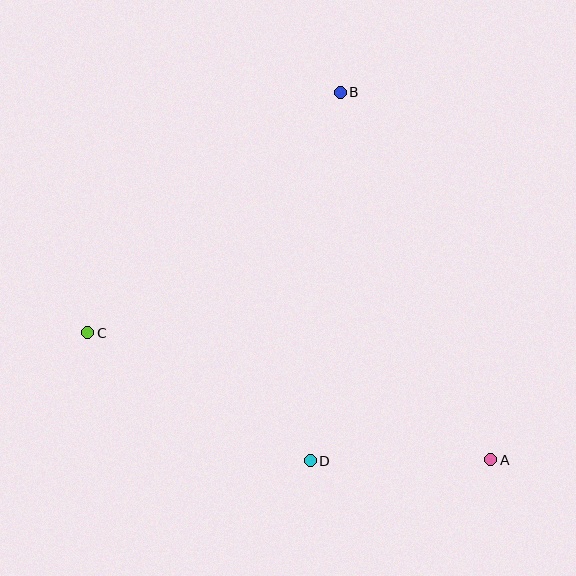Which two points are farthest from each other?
Points A and C are farthest from each other.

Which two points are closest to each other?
Points A and D are closest to each other.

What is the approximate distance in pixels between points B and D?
The distance between B and D is approximately 370 pixels.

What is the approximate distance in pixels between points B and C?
The distance between B and C is approximately 349 pixels.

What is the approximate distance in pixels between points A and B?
The distance between A and B is approximately 397 pixels.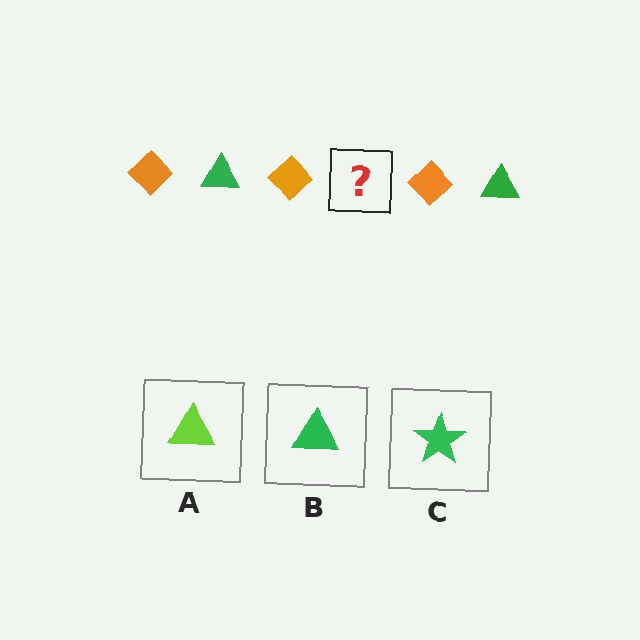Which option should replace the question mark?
Option B.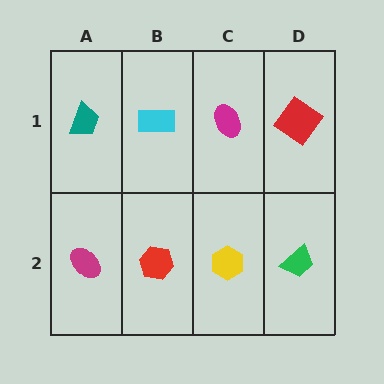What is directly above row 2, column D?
A red diamond.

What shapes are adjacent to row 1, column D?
A green trapezoid (row 2, column D), a magenta ellipse (row 1, column C).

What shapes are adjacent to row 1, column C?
A yellow hexagon (row 2, column C), a cyan rectangle (row 1, column B), a red diamond (row 1, column D).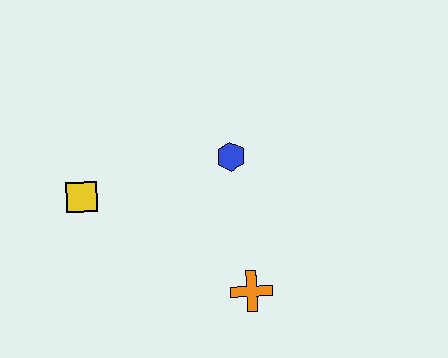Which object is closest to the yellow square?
The blue hexagon is closest to the yellow square.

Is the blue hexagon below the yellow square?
No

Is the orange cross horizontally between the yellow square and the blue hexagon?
No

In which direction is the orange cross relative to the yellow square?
The orange cross is to the right of the yellow square.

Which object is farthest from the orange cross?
The yellow square is farthest from the orange cross.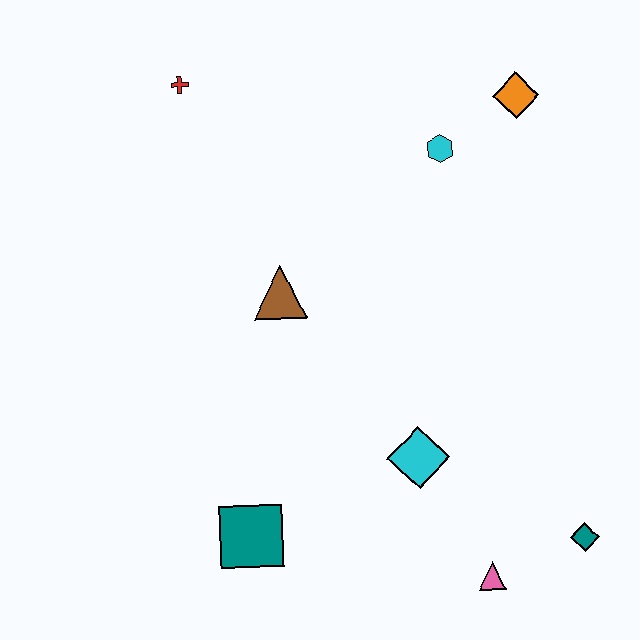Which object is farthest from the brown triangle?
The teal diamond is farthest from the brown triangle.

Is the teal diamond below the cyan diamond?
Yes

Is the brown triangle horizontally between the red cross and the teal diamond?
Yes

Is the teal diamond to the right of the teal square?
Yes